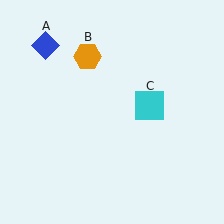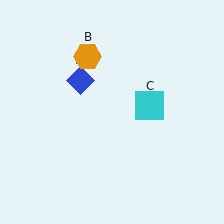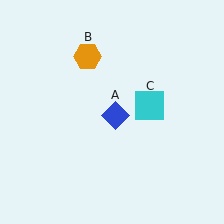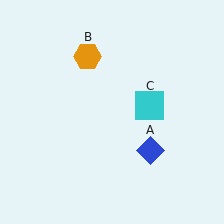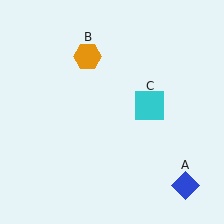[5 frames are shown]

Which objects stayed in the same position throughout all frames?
Orange hexagon (object B) and cyan square (object C) remained stationary.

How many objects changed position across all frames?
1 object changed position: blue diamond (object A).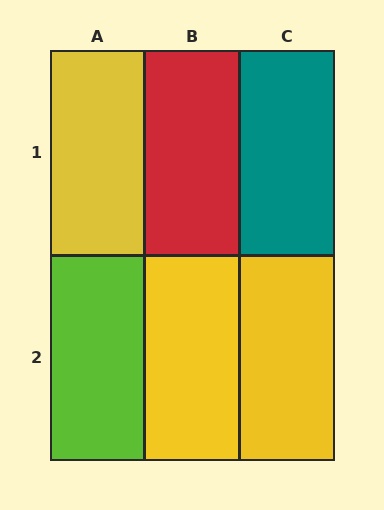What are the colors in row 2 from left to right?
Lime, yellow, yellow.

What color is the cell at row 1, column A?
Yellow.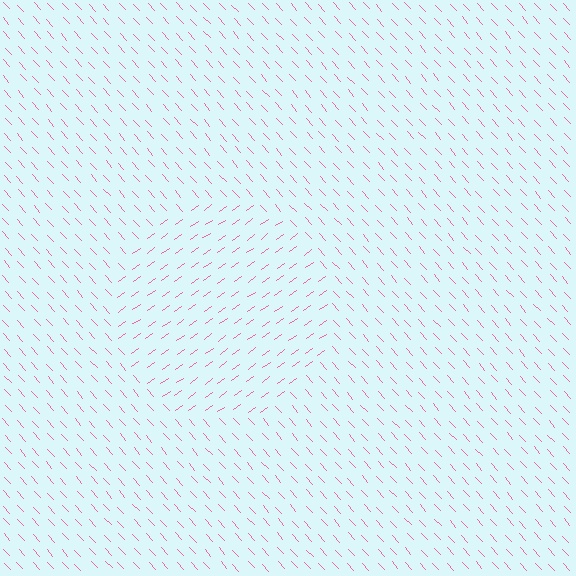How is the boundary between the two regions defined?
The boundary is defined purely by a change in line orientation (approximately 82 degrees difference). All lines are the same color and thickness.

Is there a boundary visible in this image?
Yes, there is a texture boundary formed by a change in line orientation.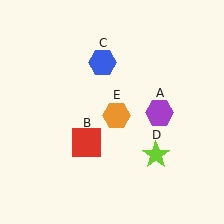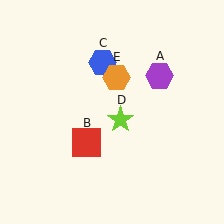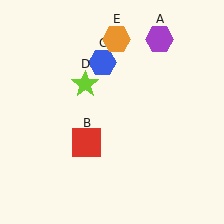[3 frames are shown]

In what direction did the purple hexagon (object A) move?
The purple hexagon (object A) moved up.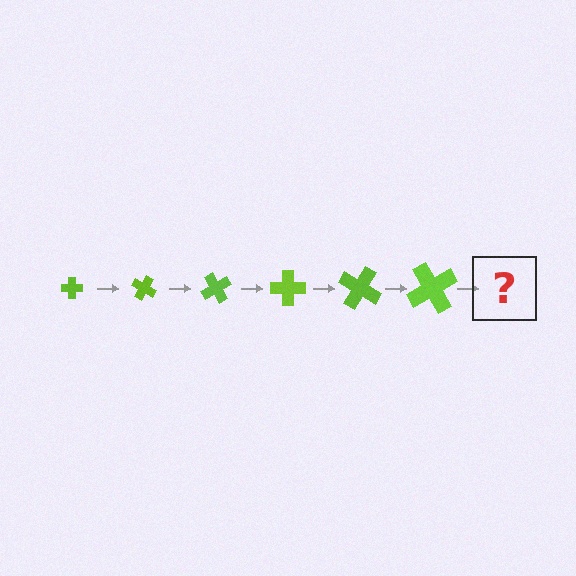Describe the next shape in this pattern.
It should be a cross, larger than the previous one and rotated 180 degrees from the start.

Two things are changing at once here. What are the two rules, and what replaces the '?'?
The two rules are that the cross grows larger each step and it rotates 30 degrees each step. The '?' should be a cross, larger than the previous one and rotated 180 degrees from the start.